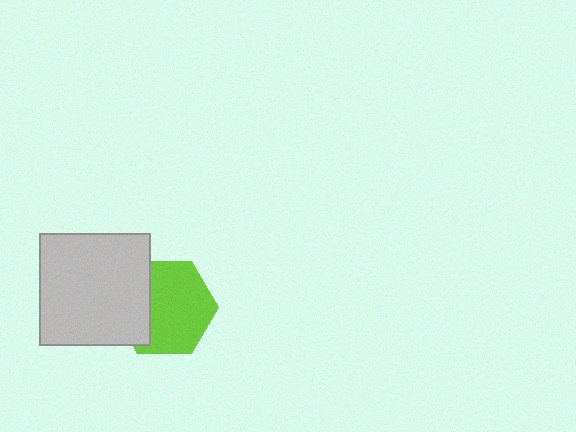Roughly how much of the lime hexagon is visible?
Most of it is visible (roughly 68%).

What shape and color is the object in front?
The object in front is a light gray square.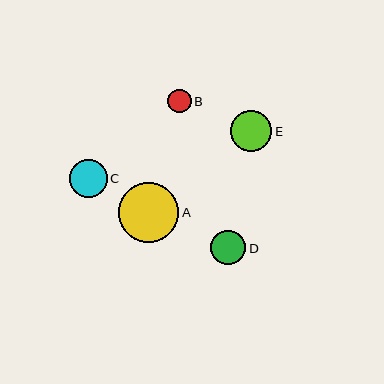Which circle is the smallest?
Circle B is the smallest with a size of approximately 23 pixels.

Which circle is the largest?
Circle A is the largest with a size of approximately 60 pixels.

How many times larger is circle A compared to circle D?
Circle A is approximately 1.7 times the size of circle D.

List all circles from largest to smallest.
From largest to smallest: A, E, C, D, B.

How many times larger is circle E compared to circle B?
Circle E is approximately 1.8 times the size of circle B.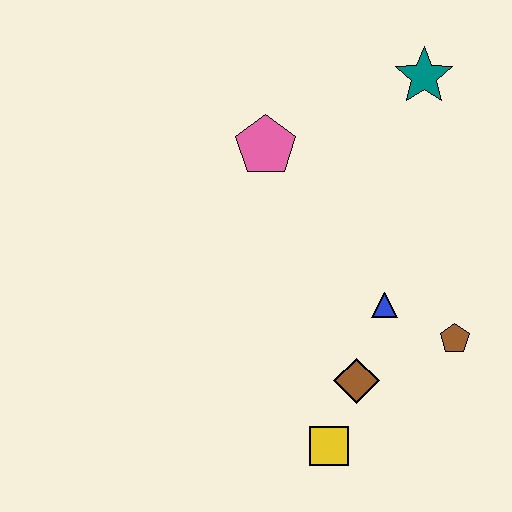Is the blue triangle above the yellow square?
Yes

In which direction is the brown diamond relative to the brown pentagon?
The brown diamond is to the left of the brown pentagon.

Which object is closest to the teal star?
The pink pentagon is closest to the teal star.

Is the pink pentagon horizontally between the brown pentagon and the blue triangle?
No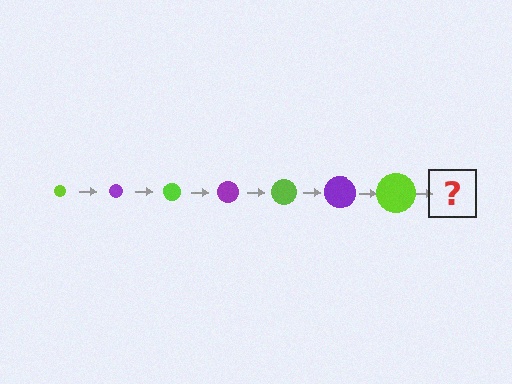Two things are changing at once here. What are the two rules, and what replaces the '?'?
The two rules are that the circle grows larger each step and the color cycles through lime and purple. The '?' should be a purple circle, larger than the previous one.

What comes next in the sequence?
The next element should be a purple circle, larger than the previous one.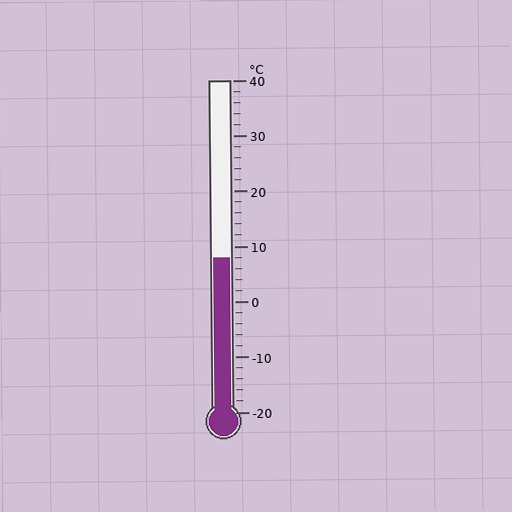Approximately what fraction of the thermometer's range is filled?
The thermometer is filled to approximately 45% of its range.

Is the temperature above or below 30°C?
The temperature is below 30°C.